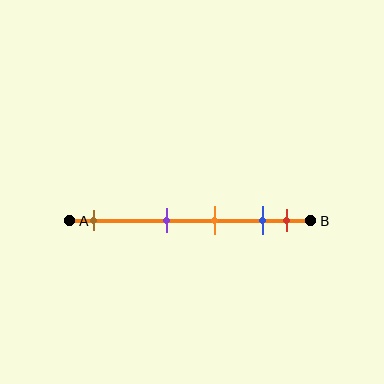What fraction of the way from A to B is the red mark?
The red mark is approximately 90% (0.9) of the way from A to B.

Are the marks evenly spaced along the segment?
No, the marks are not evenly spaced.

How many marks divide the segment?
There are 5 marks dividing the segment.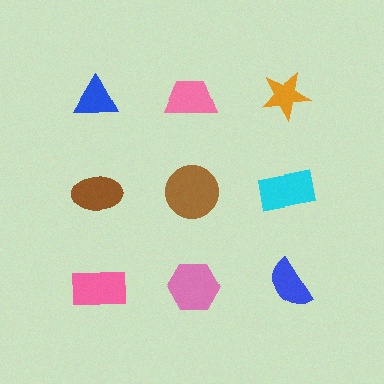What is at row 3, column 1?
A pink rectangle.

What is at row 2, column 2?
A brown circle.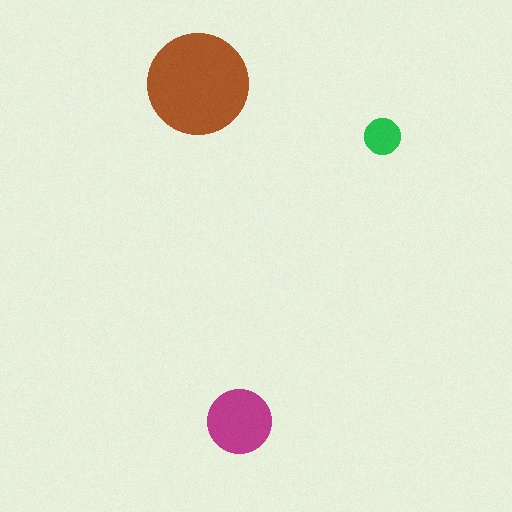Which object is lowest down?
The magenta circle is bottommost.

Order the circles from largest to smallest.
the brown one, the magenta one, the green one.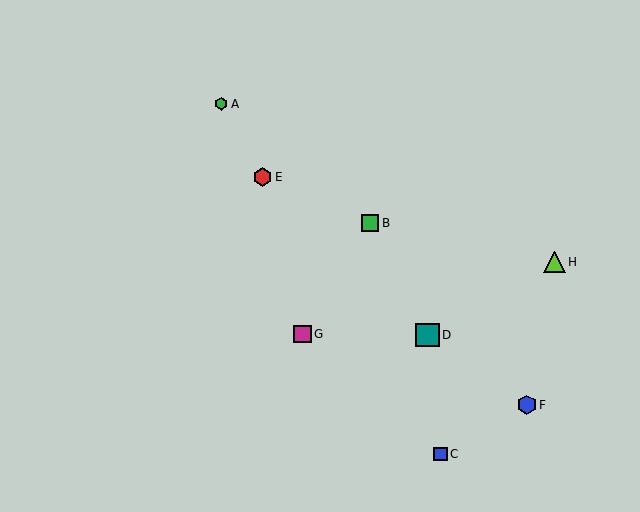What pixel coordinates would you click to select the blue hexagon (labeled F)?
Click at (527, 405) to select the blue hexagon F.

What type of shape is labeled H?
Shape H is a lime triangle.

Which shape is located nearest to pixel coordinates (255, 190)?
The red hexagon (labeled E) at (262, 177) is nearest to that location.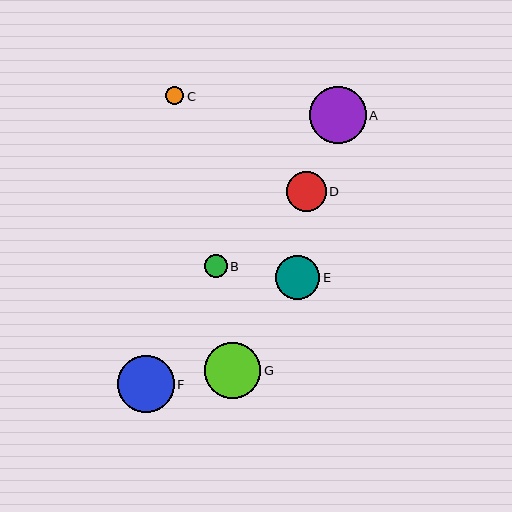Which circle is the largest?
Circle A is the largest with a size of approximately 57 pixels.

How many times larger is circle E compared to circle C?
Circle E is approximately 2.4 times the size of circle C.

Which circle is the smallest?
Circle C is the smallest with a size of approximately 18 pixels.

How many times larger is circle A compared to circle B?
Circle A is approximately 2.5 times the size of circle B.